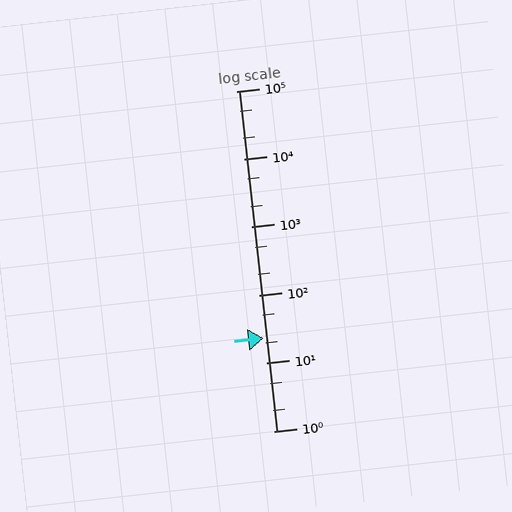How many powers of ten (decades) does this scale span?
The scale spans 5 decades, from 1 to 100000.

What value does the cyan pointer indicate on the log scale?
The pointer indicates approximately 23.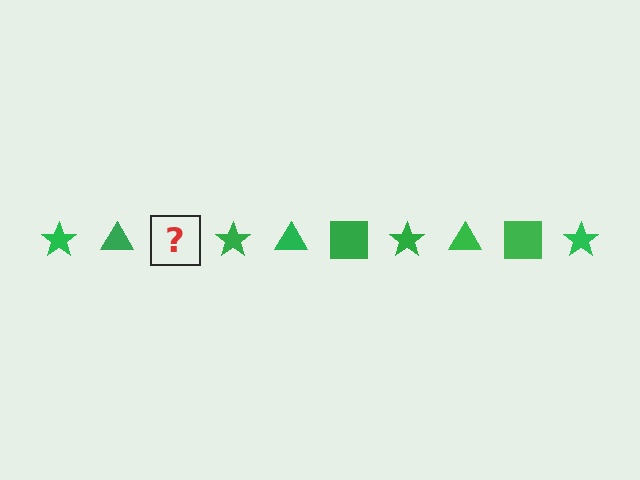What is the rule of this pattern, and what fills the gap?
The rule is that the pattern cycles through star, triangle, square shapes in green. The gap should be filled with a green square.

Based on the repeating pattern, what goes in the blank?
The blank should be a green square.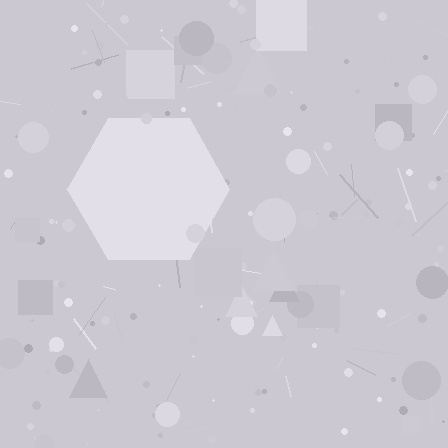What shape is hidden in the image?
A hexagon is hidden in the image.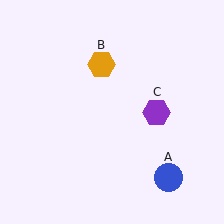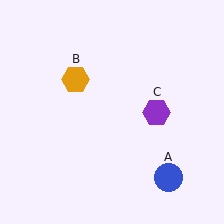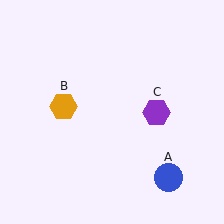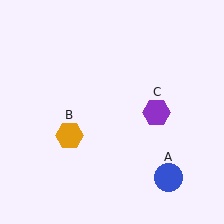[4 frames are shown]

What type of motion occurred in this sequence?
The orange hexagon (object B) rotated counterclockwise around the center of the scene.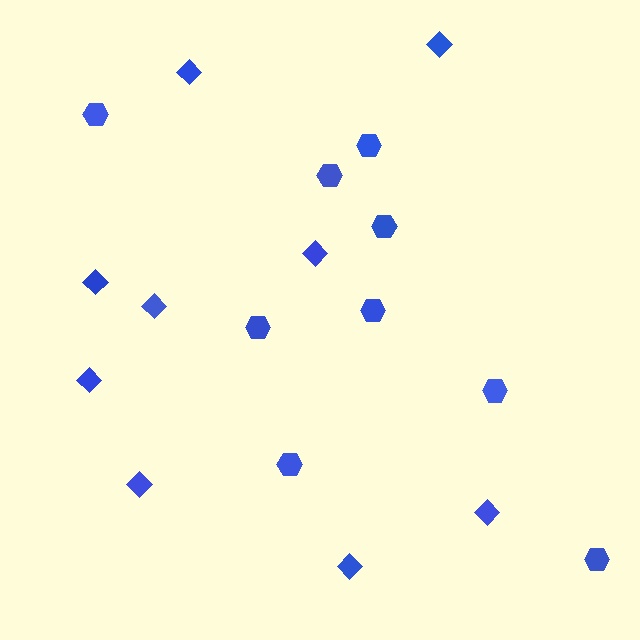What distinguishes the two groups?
There are 2 groups: one group of diamonds (9) and one group of hexagons (9).